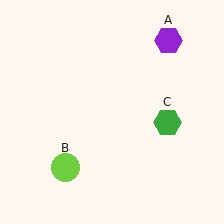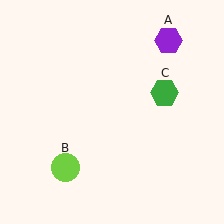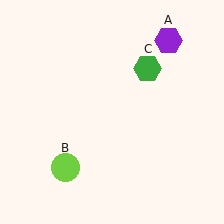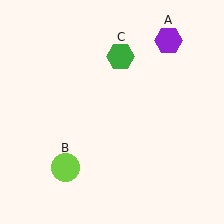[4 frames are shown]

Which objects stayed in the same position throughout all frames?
Purple hexagon (object A) and lime circle (object B) remained stationary.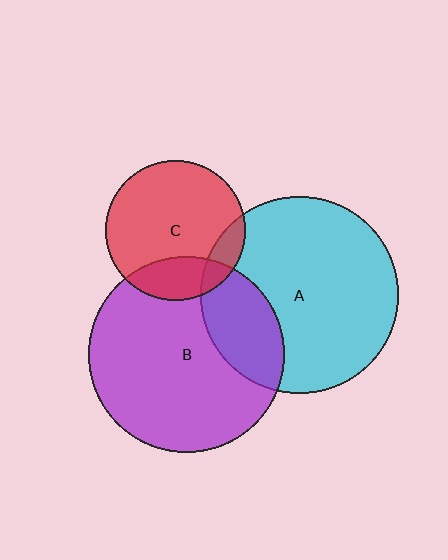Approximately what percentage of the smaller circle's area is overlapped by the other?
Approximately 10%.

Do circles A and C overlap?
Yes.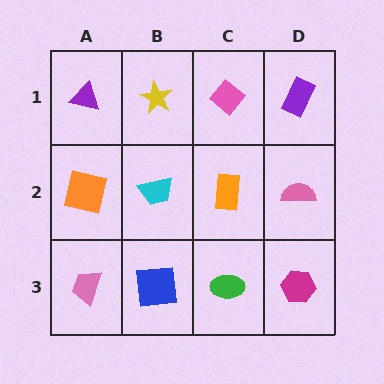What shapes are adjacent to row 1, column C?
An orange rectangle (row 2, column C), a yellow star (row 1, column B), a purple rectangle (row 1, column D).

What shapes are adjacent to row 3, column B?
A cyan trapezoid (row 2, column B), a pink trapezoid (row 3, column A), a green ellipse (row 3, column C).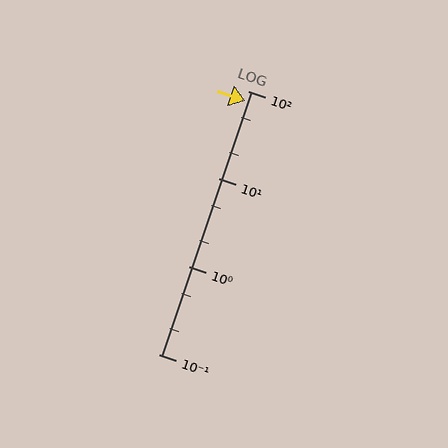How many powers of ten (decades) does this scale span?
The scale spans 3 decades, from 0.1 to 100.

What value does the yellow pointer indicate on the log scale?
The pointer indicates approximately 77.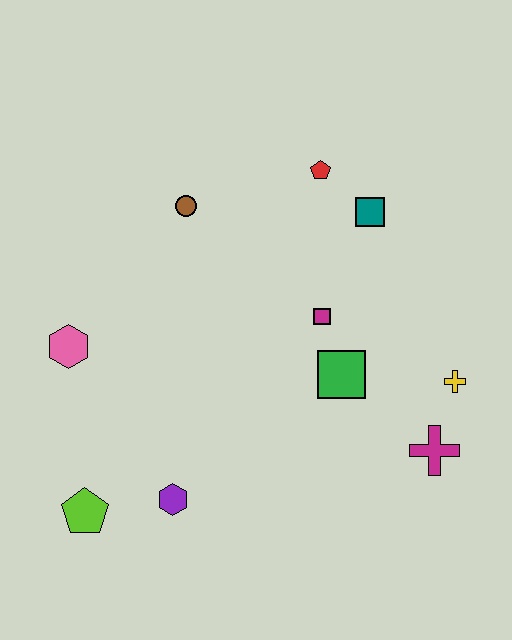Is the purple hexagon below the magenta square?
Yes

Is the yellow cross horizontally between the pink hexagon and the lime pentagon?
No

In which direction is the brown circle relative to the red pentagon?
The brown circle is to the left of the red pentagon.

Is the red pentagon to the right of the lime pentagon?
Yes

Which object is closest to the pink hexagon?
The lime pentagon is closest to the pink hexagon.